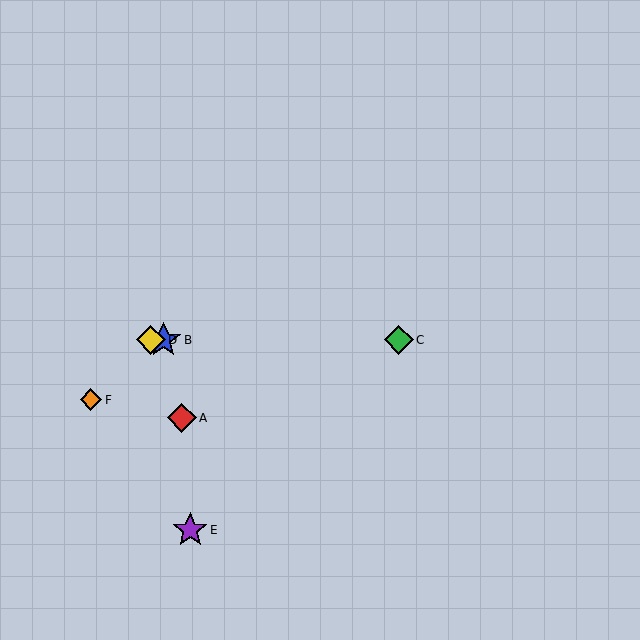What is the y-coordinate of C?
Object C is at y≈340.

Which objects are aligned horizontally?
Objects B, C, D are aligned horizontally.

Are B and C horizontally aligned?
Yes, both are at y≈340.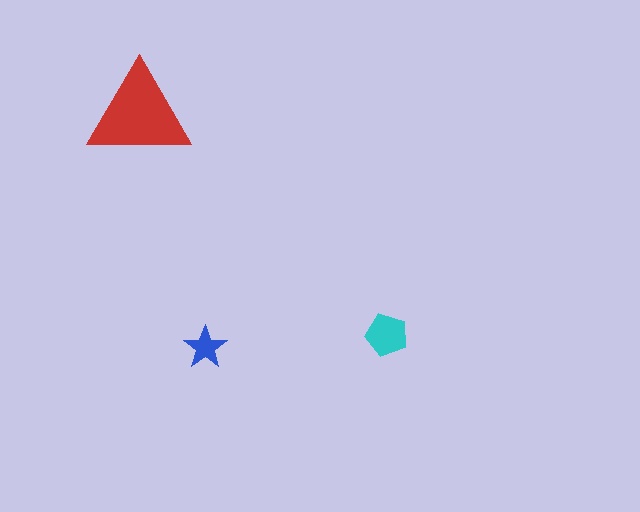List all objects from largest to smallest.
The red triangle, the cyan pentagon, the blue star.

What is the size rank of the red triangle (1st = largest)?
1st.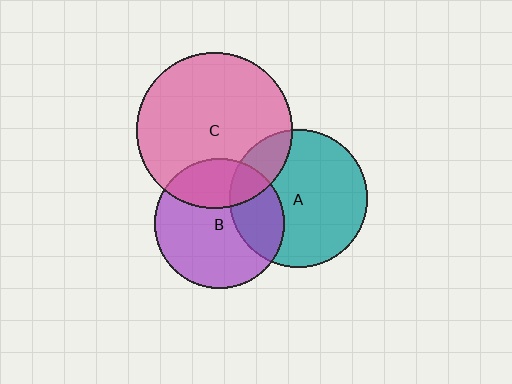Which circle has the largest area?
Circle C (pink).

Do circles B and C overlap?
Yes.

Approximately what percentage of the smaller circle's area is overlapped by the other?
Approximately 30%.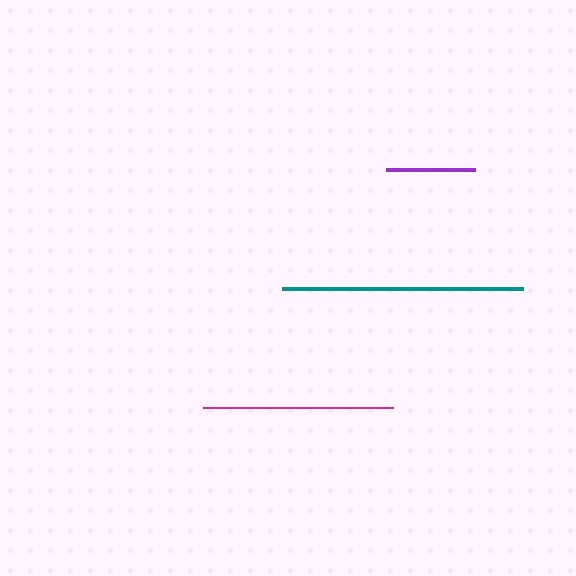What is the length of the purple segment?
The purple segment is approximately 90 pixels long.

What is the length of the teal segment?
The teal segment is approximately 241 pixels long.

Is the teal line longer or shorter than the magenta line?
The teal line is longer than the magenta line.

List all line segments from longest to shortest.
From longest to shortest: teal, magenta, purple.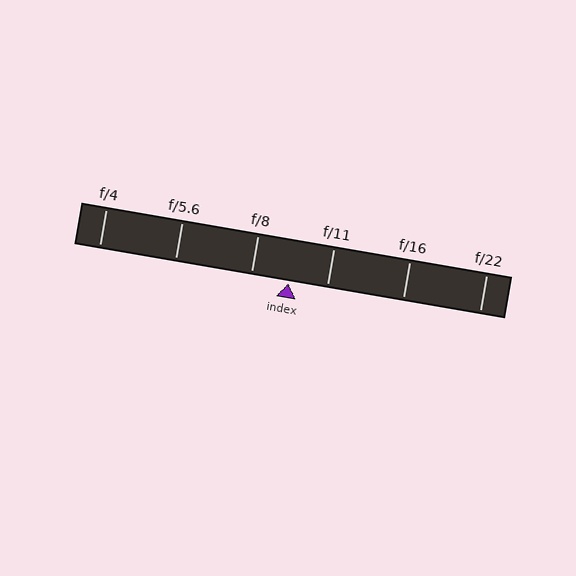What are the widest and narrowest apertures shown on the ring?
The widest aperture shown is f/4 and the narrowest is f/22.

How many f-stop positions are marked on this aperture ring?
There are 6 f-stop positions marked.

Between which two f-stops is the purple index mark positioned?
The index mark is between f/8 and f/11.